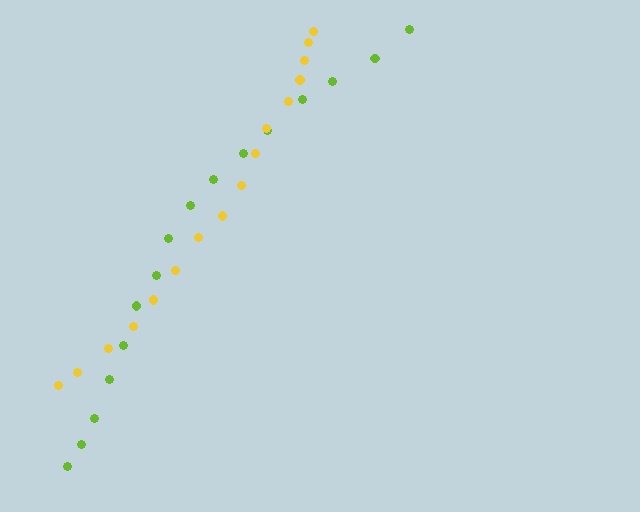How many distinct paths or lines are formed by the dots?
There are 2 distinct paths.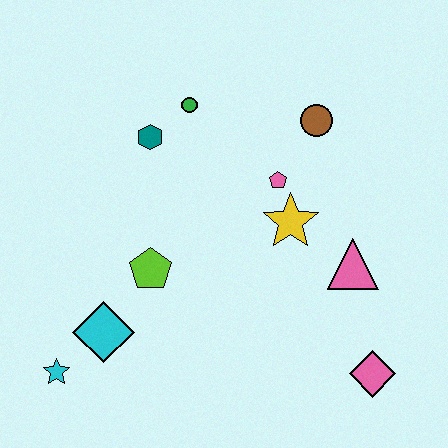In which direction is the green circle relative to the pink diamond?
The green circle is above the pink diamond.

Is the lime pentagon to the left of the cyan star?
No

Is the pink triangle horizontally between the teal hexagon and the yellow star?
No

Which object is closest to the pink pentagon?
The yellow star is closest to the pink pentagon.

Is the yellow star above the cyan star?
Yes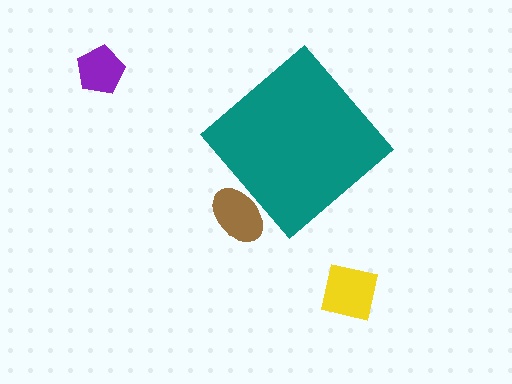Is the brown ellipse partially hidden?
Yes, the brown ellipse is partially hidden behind the teal diamond.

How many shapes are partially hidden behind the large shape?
1 shape is partially hidden.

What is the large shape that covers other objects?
A teal diamond.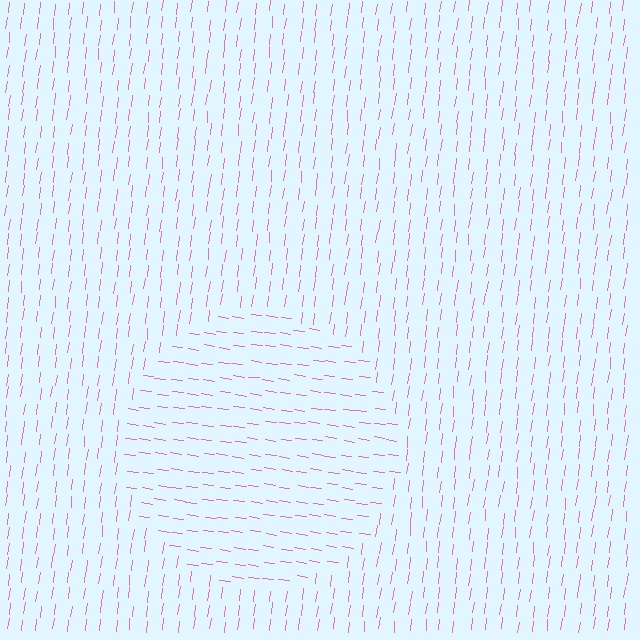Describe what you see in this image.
The image is filled with small pink line segments. A circle region in the image has lines oriented differently from the surrounding lines, creating a visible texture boundary.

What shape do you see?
I see a circle.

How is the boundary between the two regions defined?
The boundary is defined purely by a change in line orientation (approximately 89 degrees difference). All lines are the same color and thickness.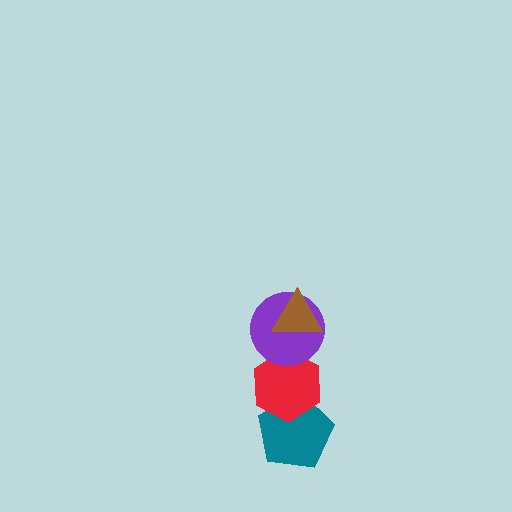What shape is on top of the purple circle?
The brown triangle is on top of the purple circle.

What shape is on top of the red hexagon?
The purple circle is on top of the red hexagon.